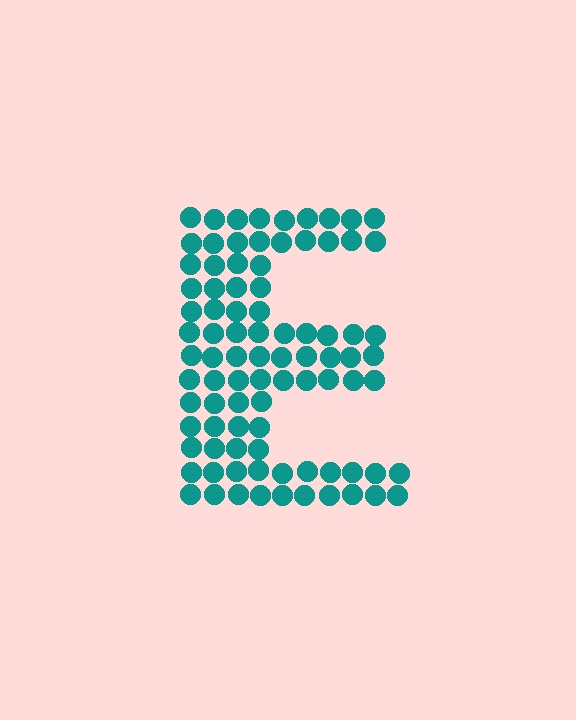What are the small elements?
The small elements are circles.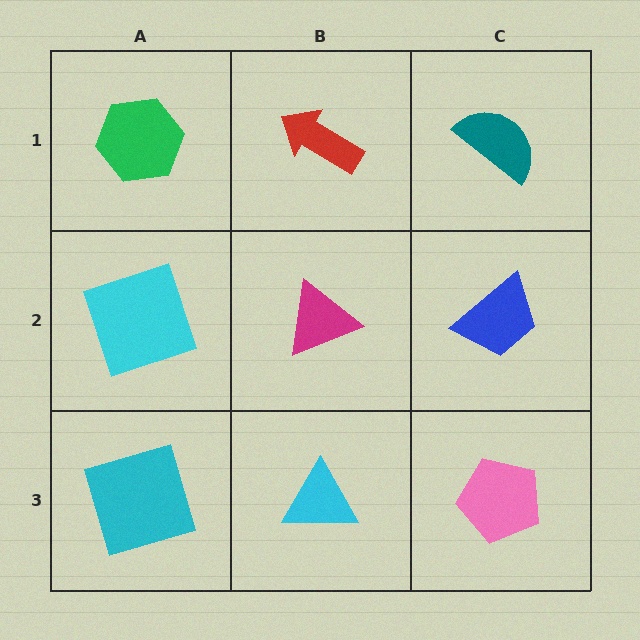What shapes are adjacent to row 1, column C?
A blue trapezoid (row 2, column C), a red arrow (row 1, column B).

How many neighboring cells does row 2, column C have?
3.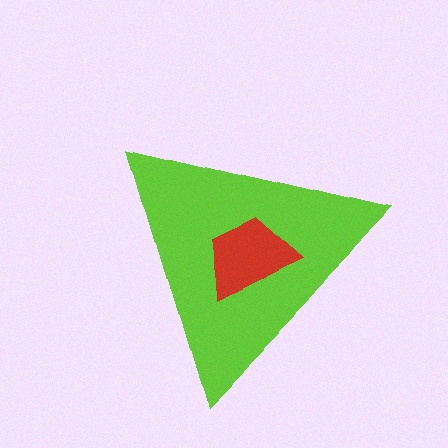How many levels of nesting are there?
2.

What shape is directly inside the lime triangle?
The red trapezoid.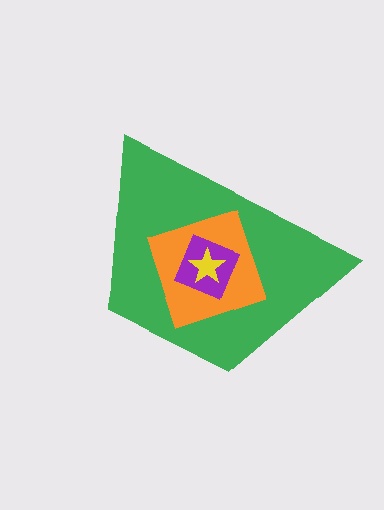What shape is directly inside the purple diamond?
The yellow star.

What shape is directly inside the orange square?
The purple diamond.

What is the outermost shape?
The green trapezoid.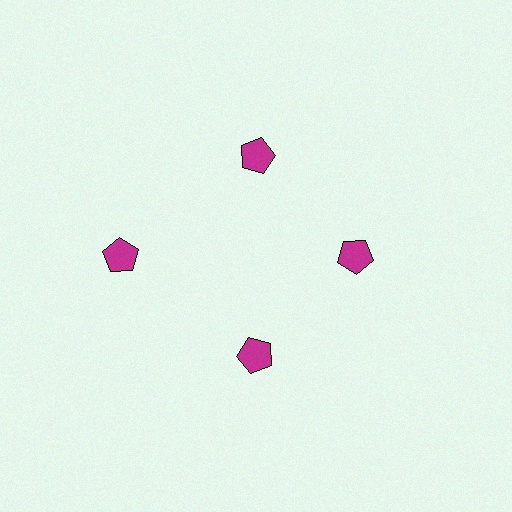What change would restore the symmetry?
The symmetry would be restored by moving it inward, back onto the ring so that all 4 pentagons sit at equal angles and equal distance from the center.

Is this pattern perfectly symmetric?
No. The 4 magenta pentagons are arranged in a ring, but one element near the 9 o'clock position is pushed outward from the center, breaking the 4-fold rotational symmetry.